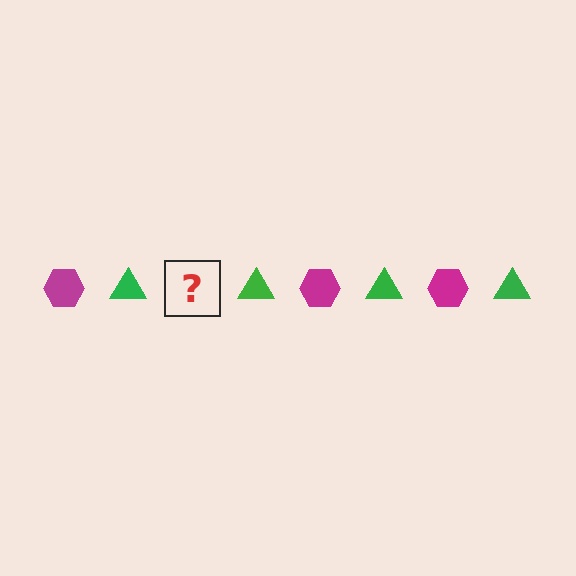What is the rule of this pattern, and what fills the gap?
The rule is that the pattern alternates between magenta hexagon and green triangle. The gap should be filled with a magenta hexagon.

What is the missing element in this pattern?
The missing element is a magenta hexagon.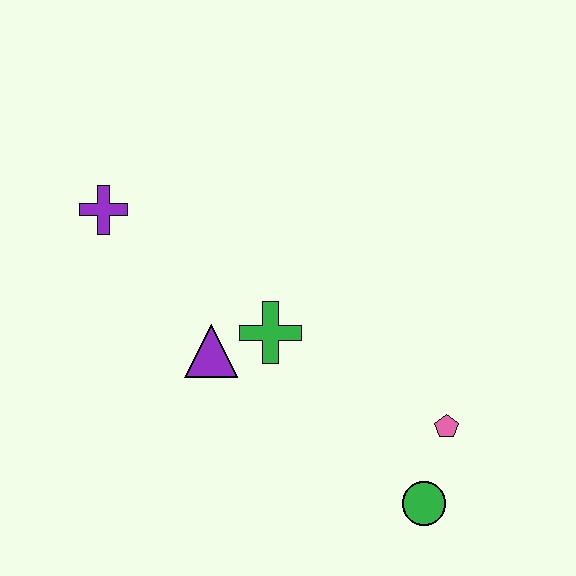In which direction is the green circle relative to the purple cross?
The green circle is to the right of the purple cross.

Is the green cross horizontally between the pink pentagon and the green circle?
No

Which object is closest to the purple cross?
The purple triangle is closest to the purple cross.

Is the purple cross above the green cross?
Yes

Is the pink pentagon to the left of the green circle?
No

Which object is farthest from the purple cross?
The green circle is farthest from the purple cross.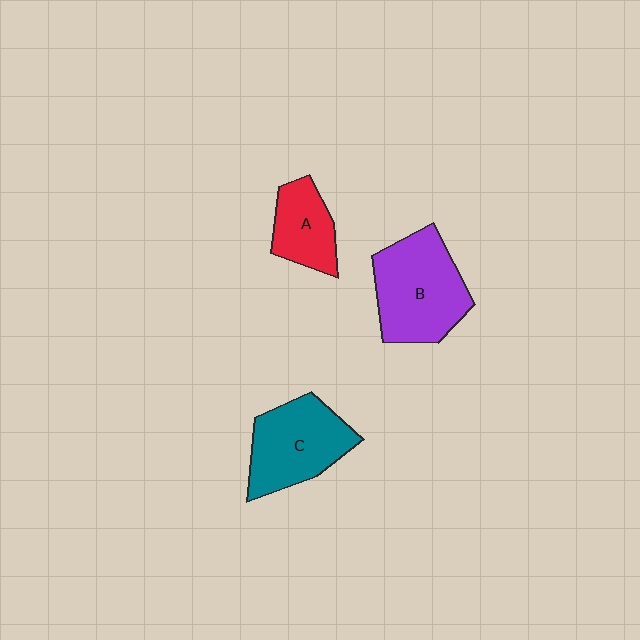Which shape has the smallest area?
Shape A (red).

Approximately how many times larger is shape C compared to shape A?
Approximately 1.6 times.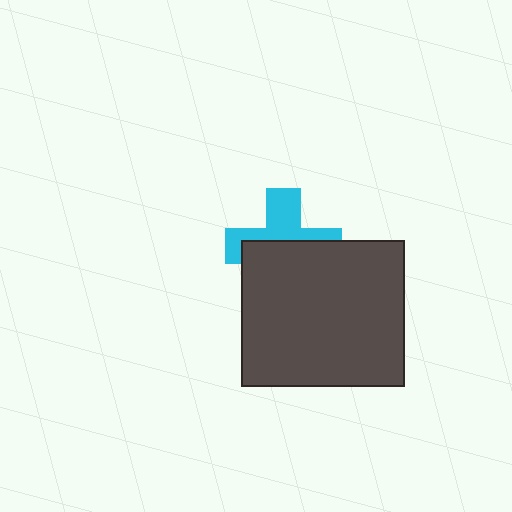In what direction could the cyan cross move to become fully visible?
The cyan cross could move up. That would shift it out from behind the dark gray rectangle entirely.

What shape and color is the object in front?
The object in front is a dark gray rectangle.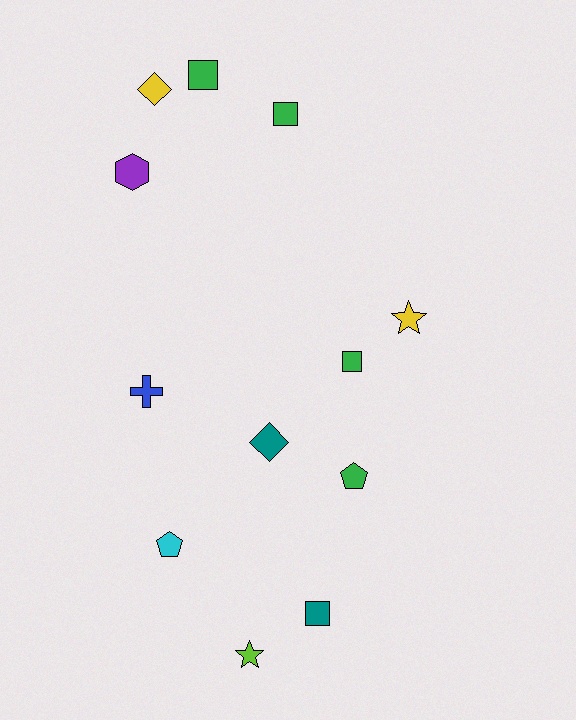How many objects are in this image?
There are 12 objects.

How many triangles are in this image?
There are no triangles.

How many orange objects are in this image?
There are no orange objects.